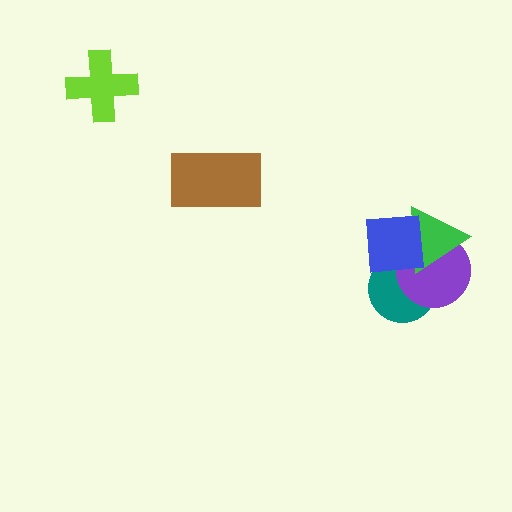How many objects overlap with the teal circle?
3 objects overlap with the teal circle.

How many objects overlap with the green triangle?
3 objects overlap with the green triangle.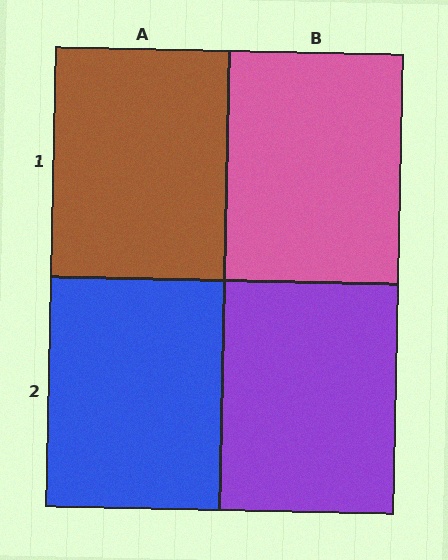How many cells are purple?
1 cell is purple.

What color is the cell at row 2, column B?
Purple.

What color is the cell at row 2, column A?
Blue.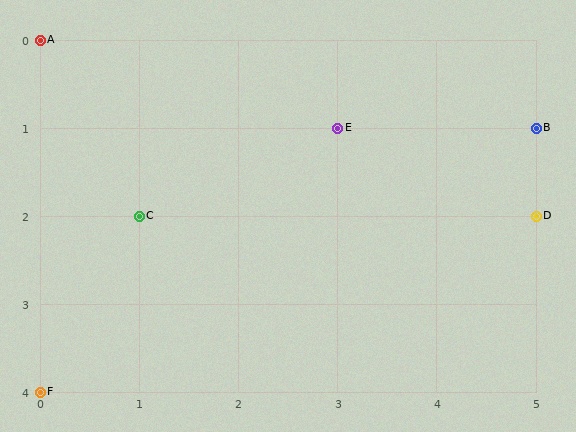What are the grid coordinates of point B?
Point B is at grid coordinates (5, 1).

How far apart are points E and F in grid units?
Points E and F are 3 columns and 3 rows apart (about 4.2 grid units diagonally).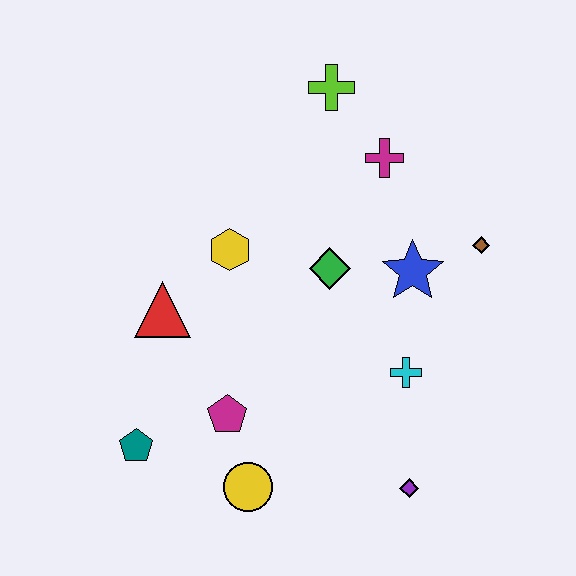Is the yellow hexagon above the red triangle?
Yes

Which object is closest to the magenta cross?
The lime cross is closest to the magenta cross.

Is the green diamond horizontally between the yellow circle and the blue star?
Yes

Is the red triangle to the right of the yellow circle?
No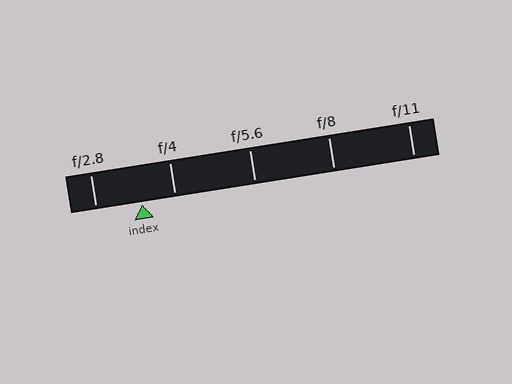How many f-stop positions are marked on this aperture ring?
There are 5 f-stop positions marked.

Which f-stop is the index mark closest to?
The index mark is closest to f/4.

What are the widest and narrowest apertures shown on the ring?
The widest aperture shown is f/2.8 and the narrowest is f/11.